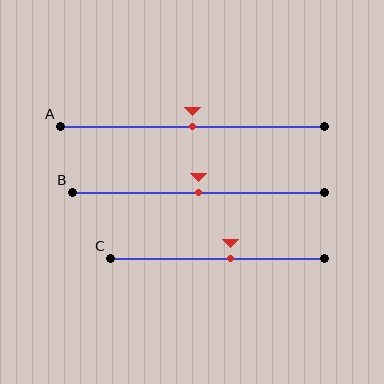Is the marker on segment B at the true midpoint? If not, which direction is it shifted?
Yes, the marker on segment B is at the true midpoint.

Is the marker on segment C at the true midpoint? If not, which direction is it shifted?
No, the marker on segment C is shifted to the right by about 6% of the segment length.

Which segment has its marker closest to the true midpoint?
Segment A has its marker closest to the true midpoint.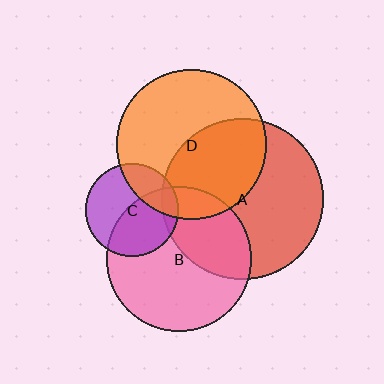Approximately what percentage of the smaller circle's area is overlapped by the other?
Approximately 15%.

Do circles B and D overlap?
Yes.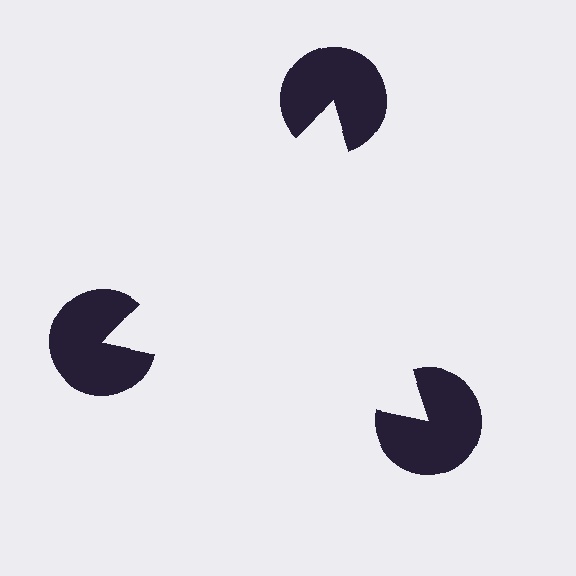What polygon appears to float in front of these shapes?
An illusory triangle — its edges are inferred from the aligned wedge cuts in the pac-man discs, not physically drawn.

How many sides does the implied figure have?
3 sides.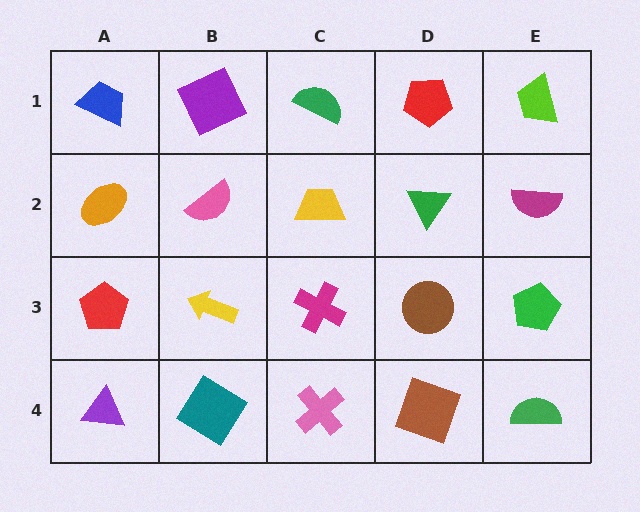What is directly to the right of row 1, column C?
A red pentagon.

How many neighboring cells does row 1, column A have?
2.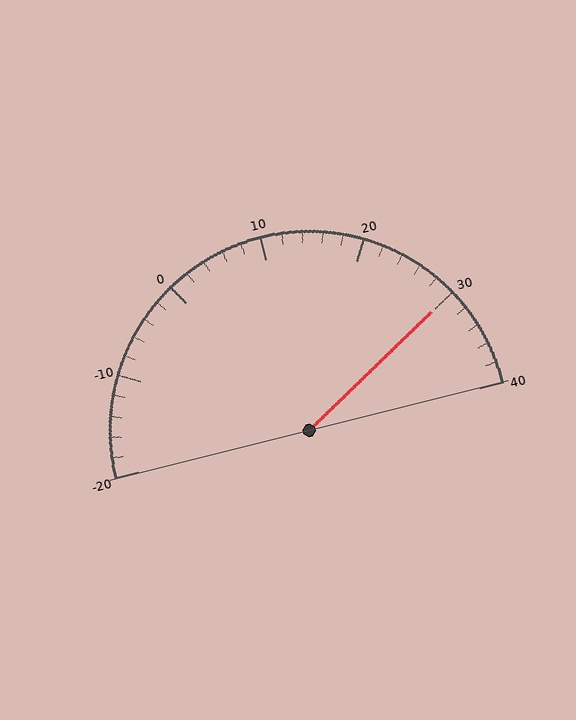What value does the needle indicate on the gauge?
The needle indicates approximately 30.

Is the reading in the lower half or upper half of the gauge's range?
The reading is in the upper half of the range (-20 to 40).